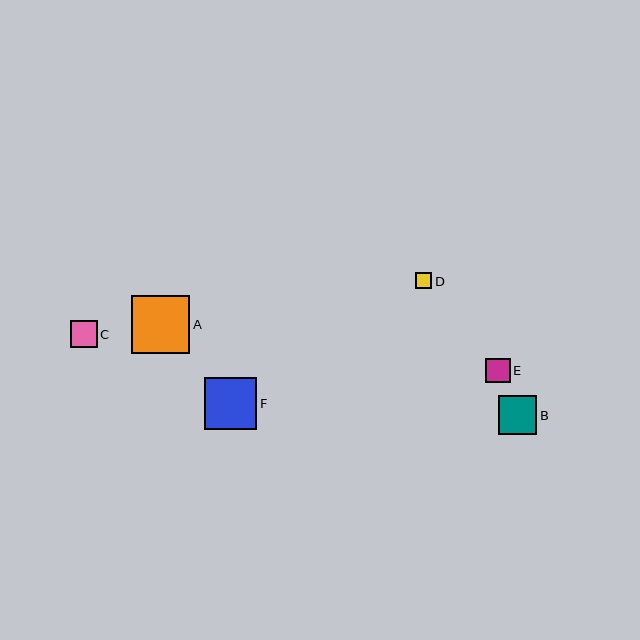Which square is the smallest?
Square D is the smallest with a size of approximately 16 pixels.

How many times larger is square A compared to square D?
Square A is approximately 3.6 times the size of square D.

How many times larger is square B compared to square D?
Square B is approximately 2.4 times the size of square D.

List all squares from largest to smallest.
From largest to smallest: A, F, B, C, E, D.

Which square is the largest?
Square A is the largest with a size of approximately 58 pixels.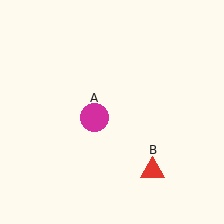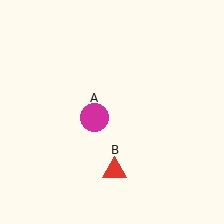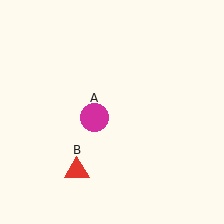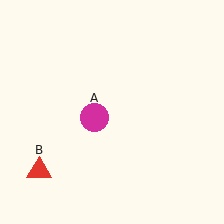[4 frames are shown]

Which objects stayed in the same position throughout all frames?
Magenta circle (object A) remained stationary.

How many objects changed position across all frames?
1 object changed position: red triangle (object B).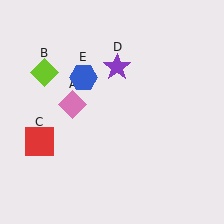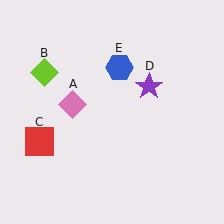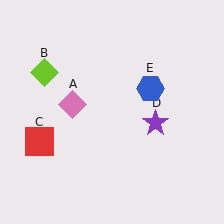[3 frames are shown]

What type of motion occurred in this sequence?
The purple star (object D), blue hexagon (object E) rotated clockwise around the center of the scene.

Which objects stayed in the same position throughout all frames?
Pink diamond (object A) and lime diamond (object B) and red square (object C) remained stationary.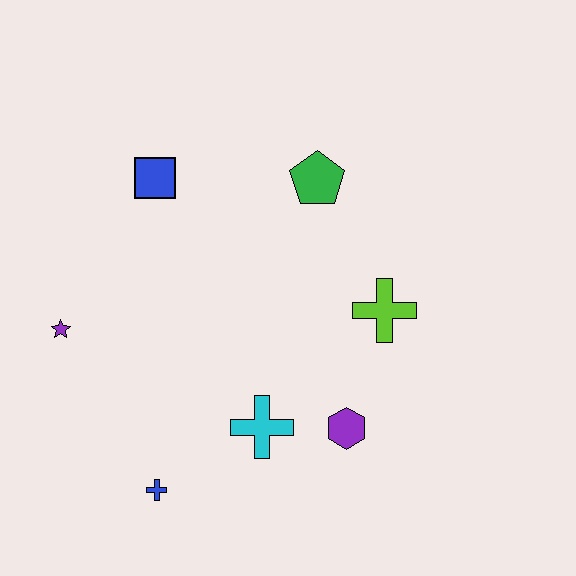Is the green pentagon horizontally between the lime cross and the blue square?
Yes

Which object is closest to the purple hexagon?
The cyan cross is closest to the purple hexagon.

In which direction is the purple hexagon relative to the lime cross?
The purple hexagon is below the lime cross.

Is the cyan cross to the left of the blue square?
No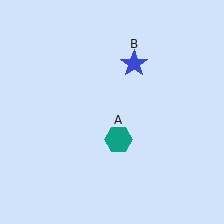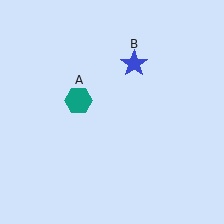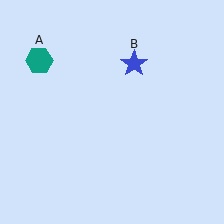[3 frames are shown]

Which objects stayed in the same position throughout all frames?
Blue star (object B) remained stationary.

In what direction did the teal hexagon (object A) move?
The teal hexagon (object A) moved up and to the left.